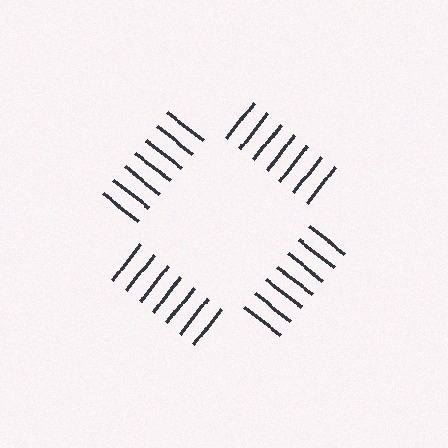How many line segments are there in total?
28 — 7 along each of the 4 edges.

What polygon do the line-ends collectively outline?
An illusory square — the line segments terminate on its edges but no continuous stroke is drawn.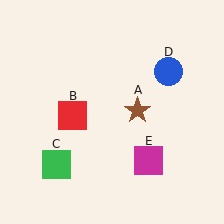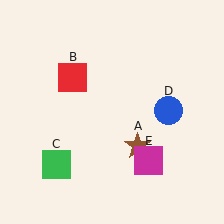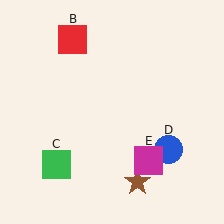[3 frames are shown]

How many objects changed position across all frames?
3 objects changed position: brown star (object A), red square (object B), blue circle (object D).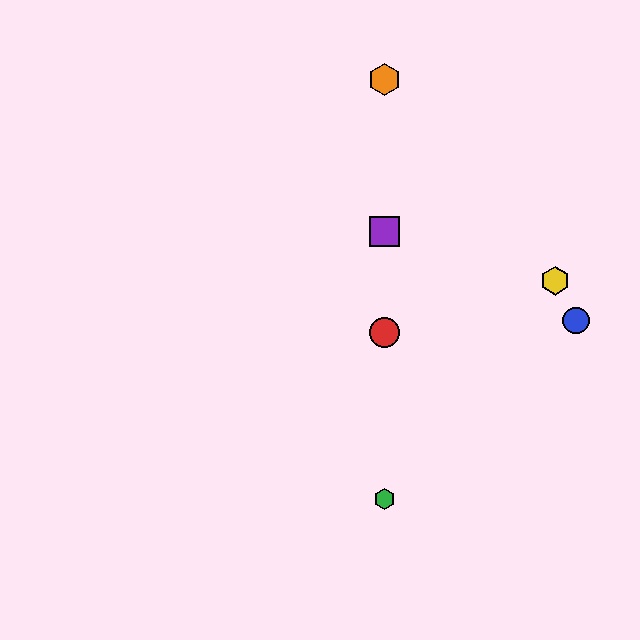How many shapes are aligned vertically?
4 shapes (the red circle, the green hexagon, the purple square, the orange hexagon) are aligned vertically.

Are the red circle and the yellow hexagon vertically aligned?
No, the red circle is at x≈385 and the yellow hexagon is at x≈555.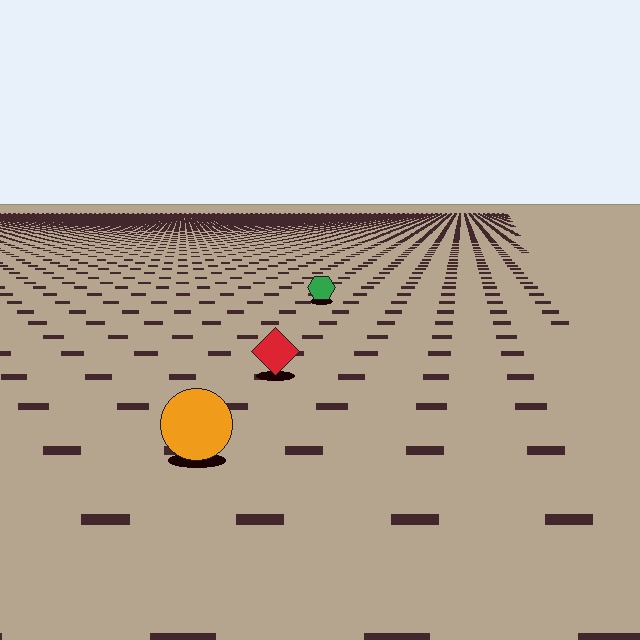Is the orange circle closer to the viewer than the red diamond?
Yes. The orange circle is closer — you can tell from the texture gradient: the ground texture is coarser near it.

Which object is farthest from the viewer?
The green hexagon is farthest from the viewer. It appears smaller and the ground texture around it is denser.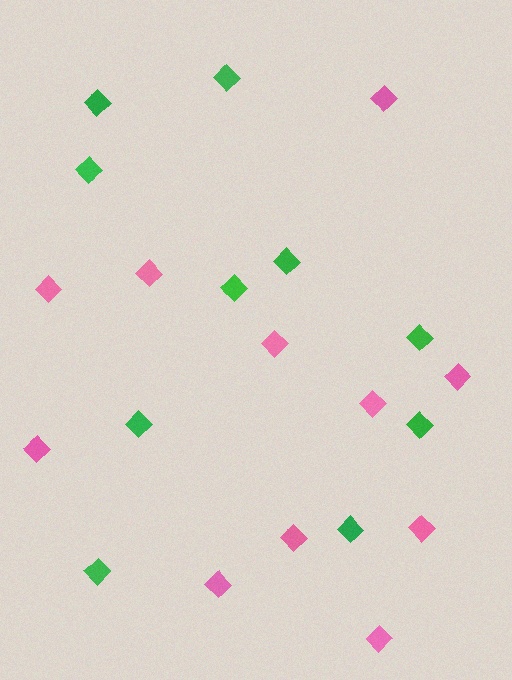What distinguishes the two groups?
There are 2 groups: one group of pink diamonds (11) and one group of green diamonds (10).